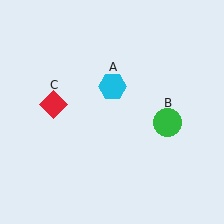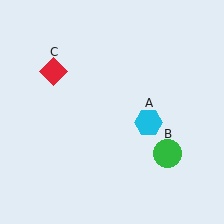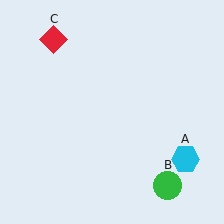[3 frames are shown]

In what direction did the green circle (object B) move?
The green circle (object B) moved down.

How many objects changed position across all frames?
3 objects changed position: cyan hexagon (object A), green circle (object B), red diamond (object C).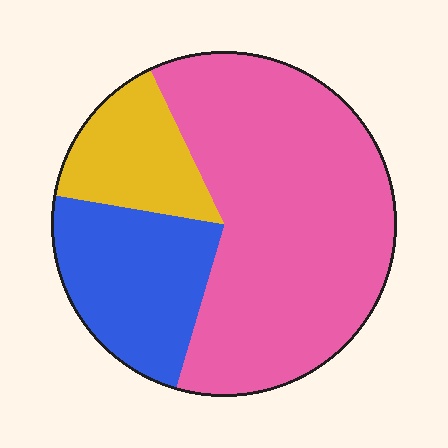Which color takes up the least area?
Yellow, at roughly 15%.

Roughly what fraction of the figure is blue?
Blue covers around 25% of the figure.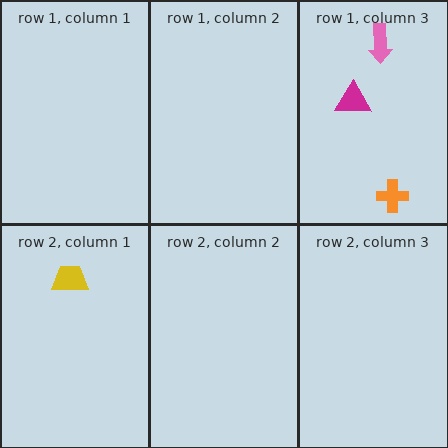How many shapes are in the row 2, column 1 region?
1.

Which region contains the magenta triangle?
The row 1, column 3 region.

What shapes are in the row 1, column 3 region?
The magenta triangle, the pink arrow, the orange cross.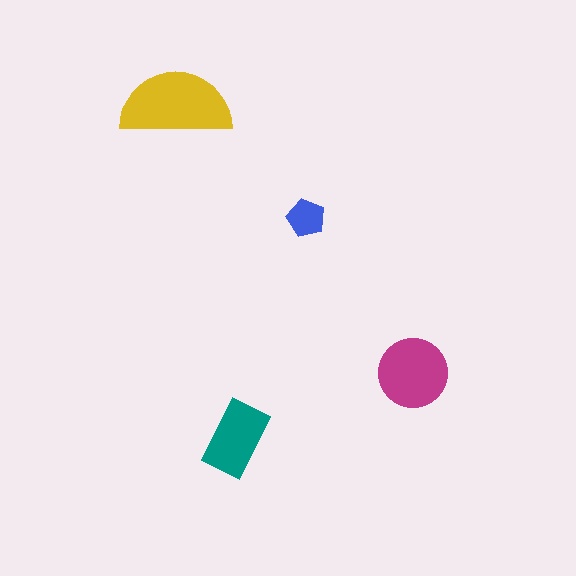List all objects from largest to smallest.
The yellow semicircle, the magenta circle, the teal rectangle, the blue pentagon.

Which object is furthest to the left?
The yellow semicircle is leftmost.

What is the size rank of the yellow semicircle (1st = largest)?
1st.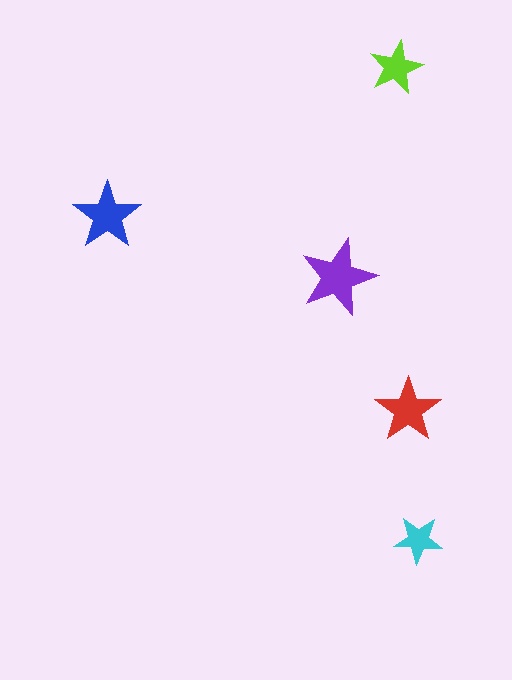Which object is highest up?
The lime star is topmost.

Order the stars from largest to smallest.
the purple one, the blue one, the red one, the lime one, the cyan one.